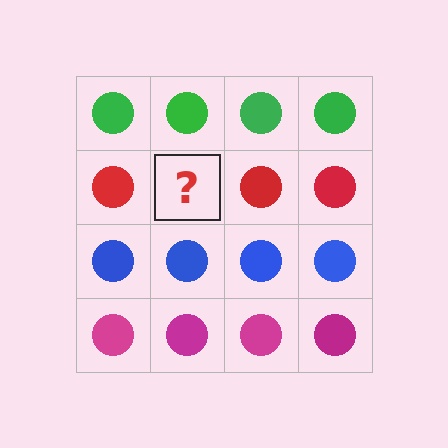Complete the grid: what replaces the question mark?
The question mark should be replaced with a red circle.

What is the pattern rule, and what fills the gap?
The rule is that each row has a consistent color. The gap should be filled with a red circle.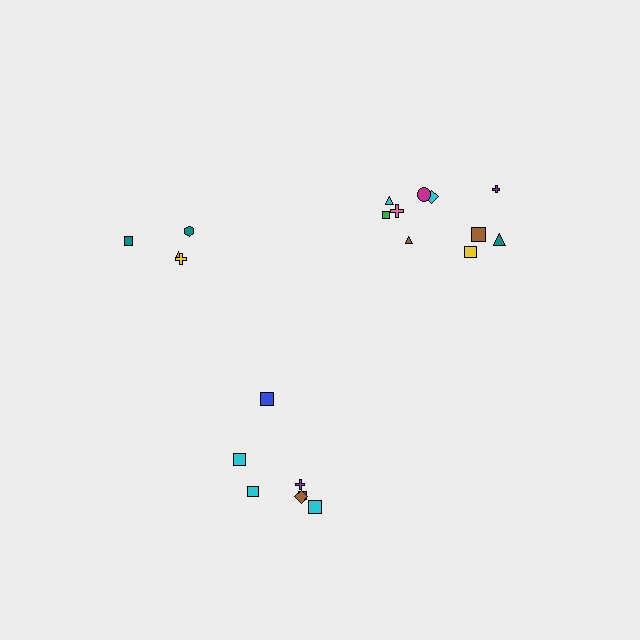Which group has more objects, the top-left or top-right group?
The top-right group.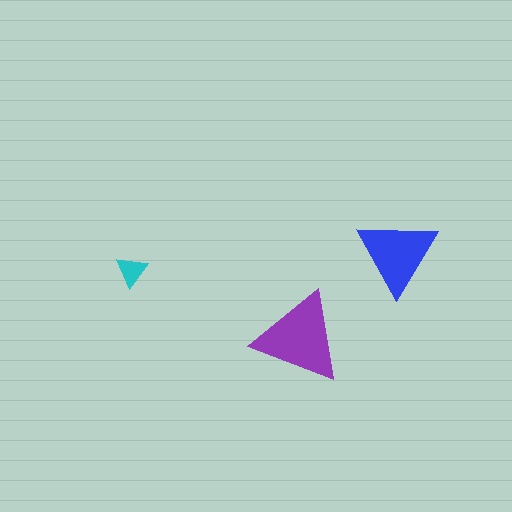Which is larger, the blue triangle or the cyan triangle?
The blue one.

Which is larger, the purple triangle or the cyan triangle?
The purple one.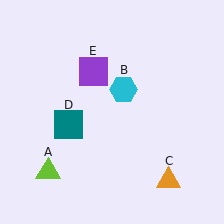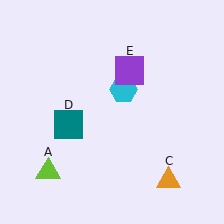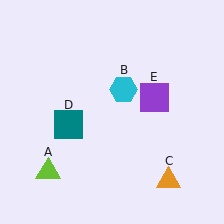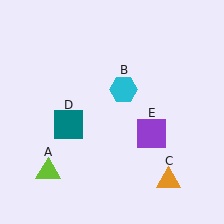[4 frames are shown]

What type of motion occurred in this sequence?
The purple square (object E) rotated clockwise around the center of the scene.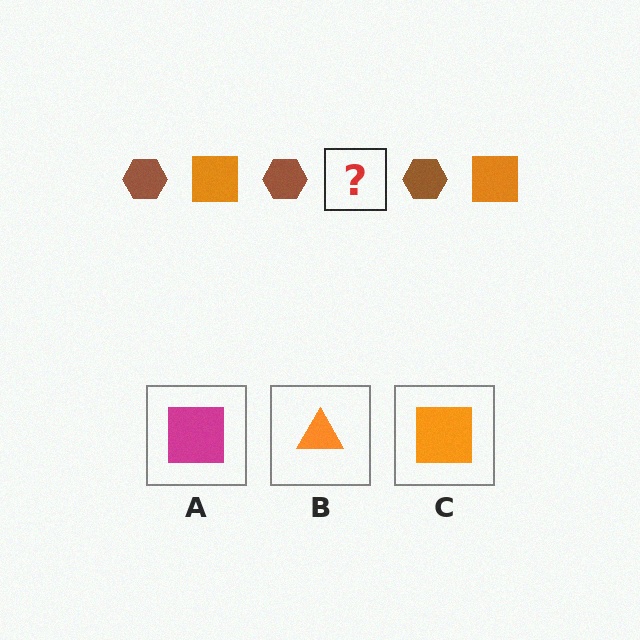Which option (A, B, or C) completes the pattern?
C.